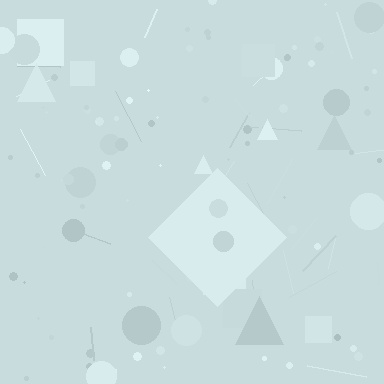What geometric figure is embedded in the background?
A diamond is embedded in the background.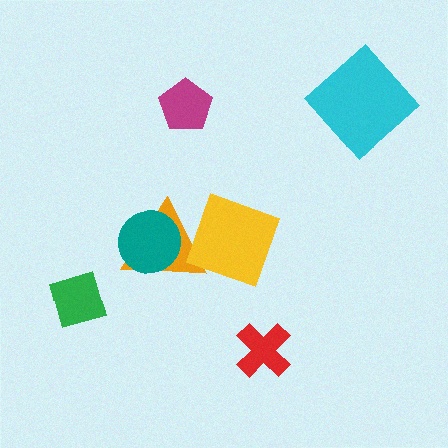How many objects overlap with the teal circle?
1 object overlaps with the teal circle.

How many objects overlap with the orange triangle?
2 objects overlap with the orange triangle.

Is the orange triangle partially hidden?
Yes, it is partially covered by another shape.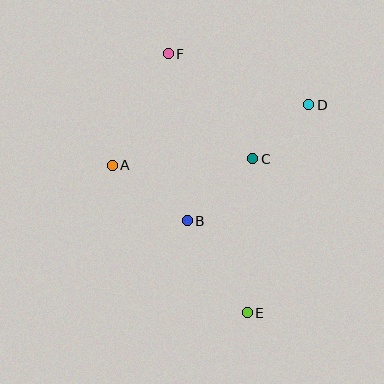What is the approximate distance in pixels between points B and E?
The distance between B and E is approximately 110 pixels.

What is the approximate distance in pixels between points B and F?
The distance between B and F is approximately 168 pixels.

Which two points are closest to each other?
Points C and D are closest to each other.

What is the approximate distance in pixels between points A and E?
The distance between A and E is approximately 200 pixels.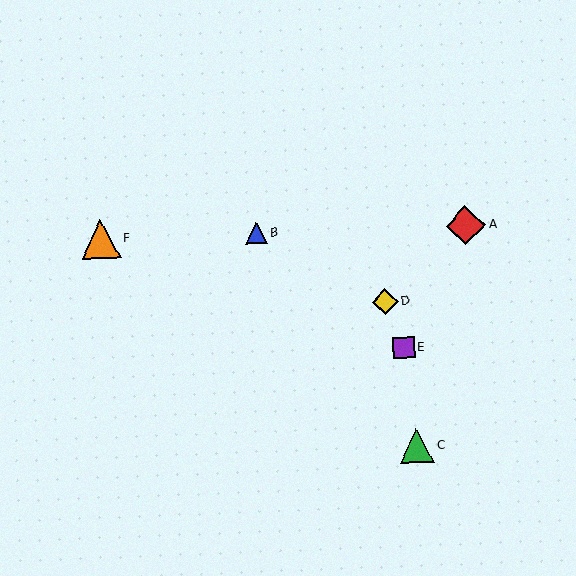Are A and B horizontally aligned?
Yes, both are at y≈225.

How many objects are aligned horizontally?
3 objects (A, B, F) are aligned horizontally.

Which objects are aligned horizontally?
Objects A, B, F are aligned horizontally.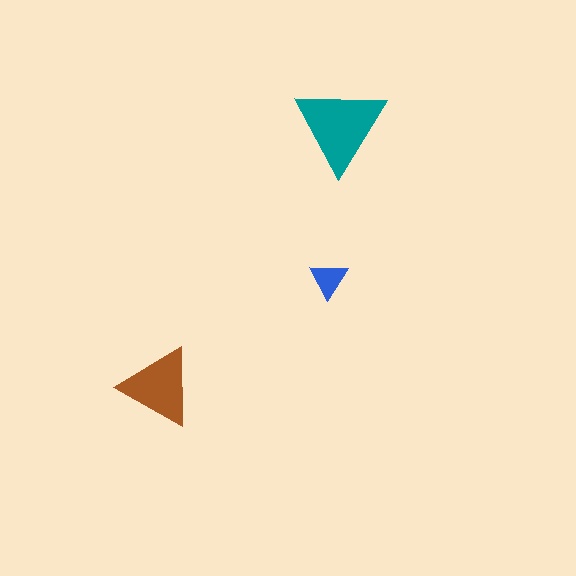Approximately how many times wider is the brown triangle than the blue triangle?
About 2 times wider.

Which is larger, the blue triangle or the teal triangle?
The teal one.